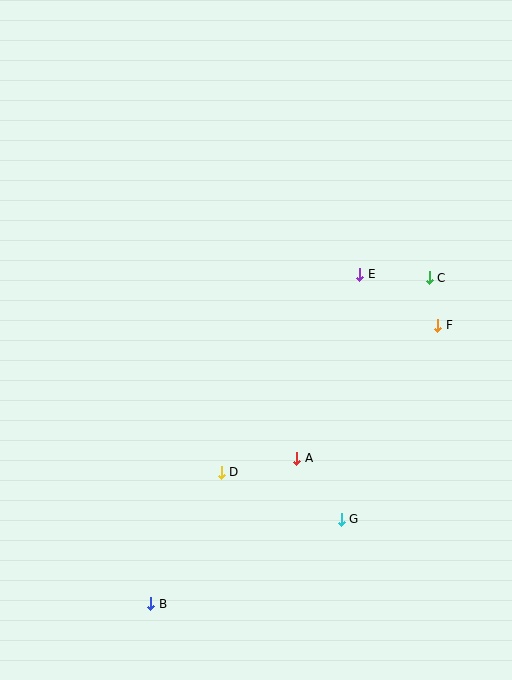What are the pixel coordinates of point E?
Point E is at (359, 274).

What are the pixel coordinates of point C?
Point C is at (429, 278).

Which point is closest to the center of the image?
Point E at (359, 274) is closest to the center.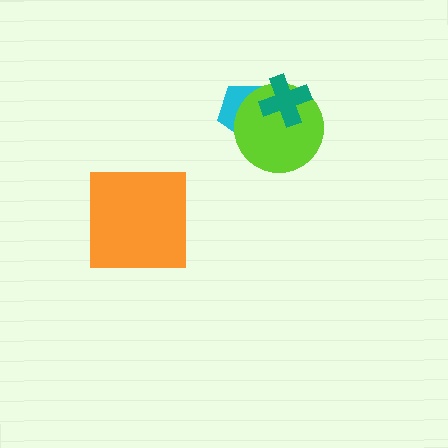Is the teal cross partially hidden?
No, no other shape covers it.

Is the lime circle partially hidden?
Yes, it is partially covered by another shape.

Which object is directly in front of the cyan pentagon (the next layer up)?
The lime circle is directly in front of the cyan pentagon.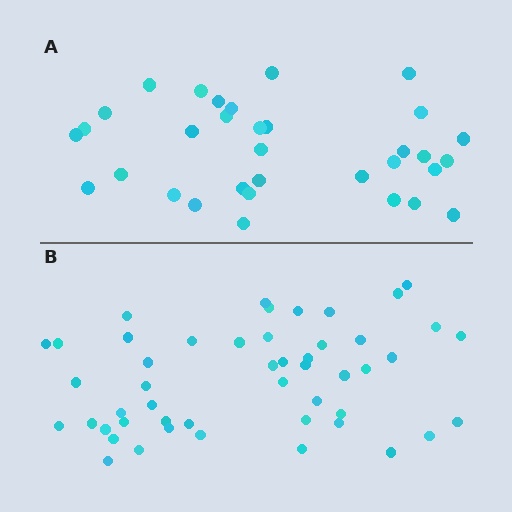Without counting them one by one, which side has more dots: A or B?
Region B (the bottom region) has more dots.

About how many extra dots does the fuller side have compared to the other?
Region B has approximately 15 more dots than region A.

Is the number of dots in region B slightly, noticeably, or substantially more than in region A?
Region B has substantially more. The ratio is roughly 1.5 to 1.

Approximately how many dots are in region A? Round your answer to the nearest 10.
About 30 dots. (The exact count is 33, which rounds to 30.)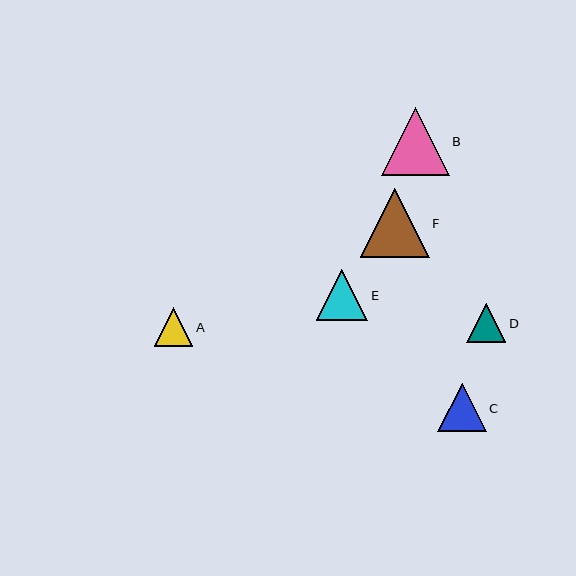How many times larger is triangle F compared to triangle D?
Triangle F is approximately 1.8 times the size of triangle D.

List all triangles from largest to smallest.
From largest to smallest: F, B, E, C, D, A.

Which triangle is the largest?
Triangle F is the largest with a size of approximately 68 pixels.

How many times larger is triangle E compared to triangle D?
Triangle E is approximately 1.3 times the size of triangle D.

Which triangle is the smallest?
Triangle A is the smallest with a size of approximately 38 pixels.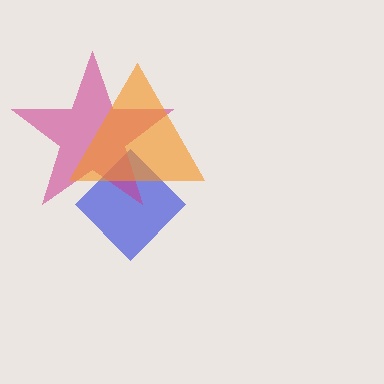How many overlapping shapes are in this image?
There are 3 overlapping shapes in the image.